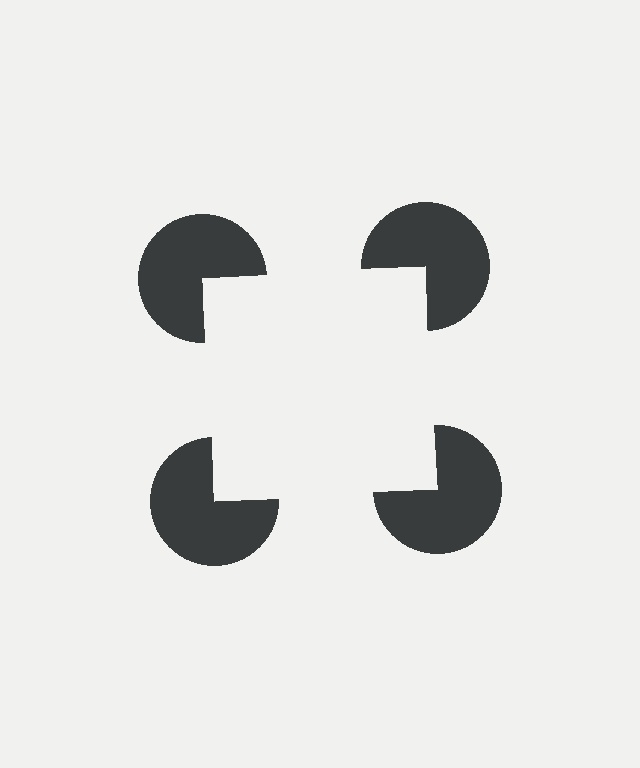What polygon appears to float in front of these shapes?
An illusory square — its edges are inferred from the aligned wedge cuts in the pac-man discs, not physically drawn.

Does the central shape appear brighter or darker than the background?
It typically appears slightly brighter than the background, even though no actual brightness change is drawn.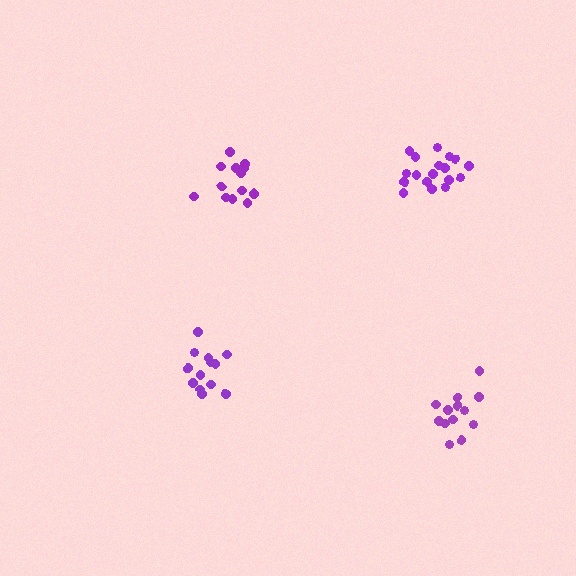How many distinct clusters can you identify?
There are 4 distinct clusters.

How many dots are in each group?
Group 1: 13 dots, Group 2: 14 dots, Group 3: 19 dots, Group 4: 13 dots (59 total).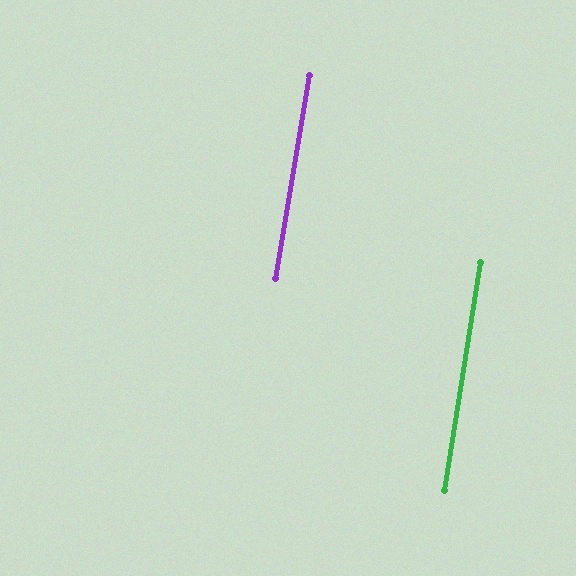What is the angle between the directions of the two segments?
Approximately 1 degree.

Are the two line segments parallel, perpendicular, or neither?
Parallel — their directions differ by only 0.6°.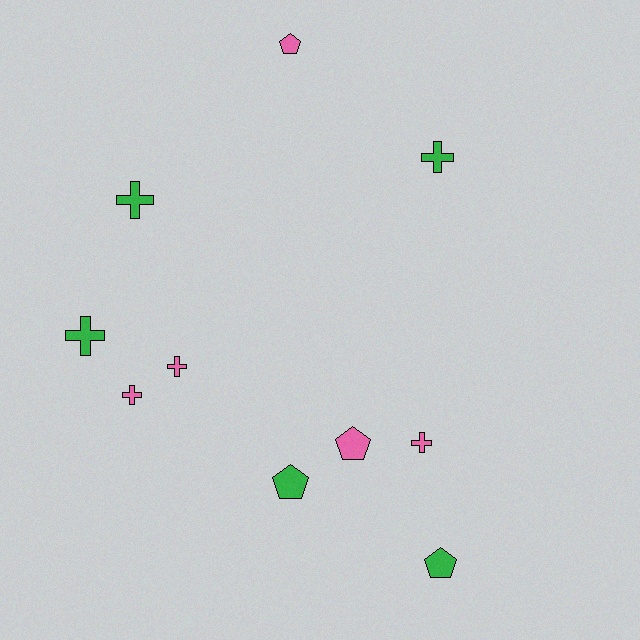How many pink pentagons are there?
There are 2 pink pentagons.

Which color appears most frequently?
Pink, with 5 objects.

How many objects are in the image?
There are 10 objects.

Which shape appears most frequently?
Cross, with 6 objects.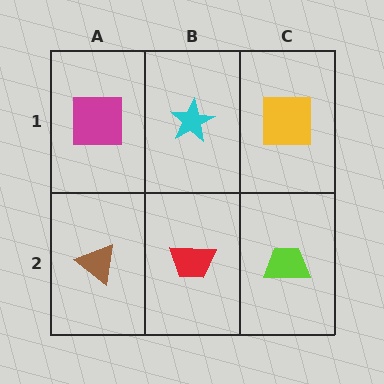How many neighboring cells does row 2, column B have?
3.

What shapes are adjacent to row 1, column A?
A brown triangle (row 2, column A), a cyan star (row 1, column B).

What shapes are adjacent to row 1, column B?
A red trapezoid (row 2, column B), a magenta square (row 1, column A), a yellow square (row 1, column C).